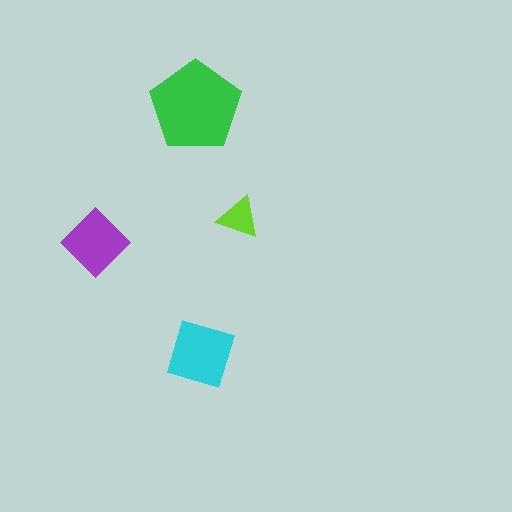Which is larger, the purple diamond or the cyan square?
The cyan square.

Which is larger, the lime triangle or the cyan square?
The cyan square.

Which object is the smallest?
The lime triangle.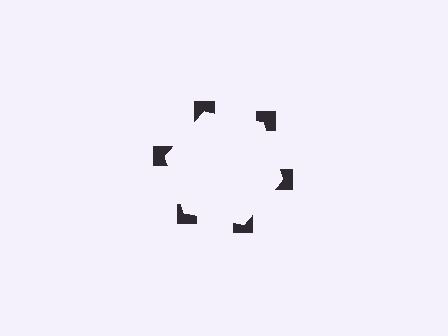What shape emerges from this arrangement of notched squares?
An illusory hexagon — its edges are inferred from the aligned wedge cuts in the notched squares, not physically drawn.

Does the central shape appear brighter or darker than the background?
It typically appears slightly brighter than the background, even though no actual brightness change is drawn.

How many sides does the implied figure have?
6 sides.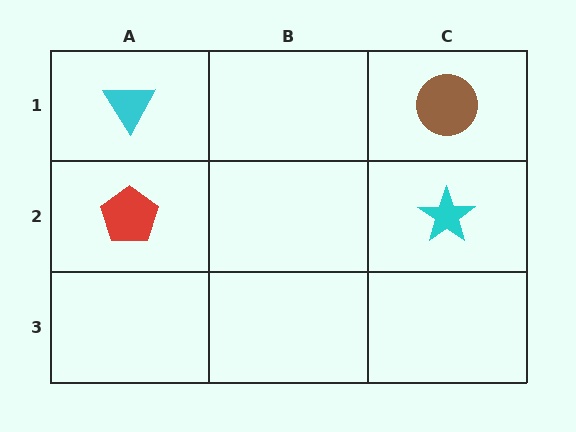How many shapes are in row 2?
2 shapes.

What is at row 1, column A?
A cyan triangle.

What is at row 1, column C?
A brown circle.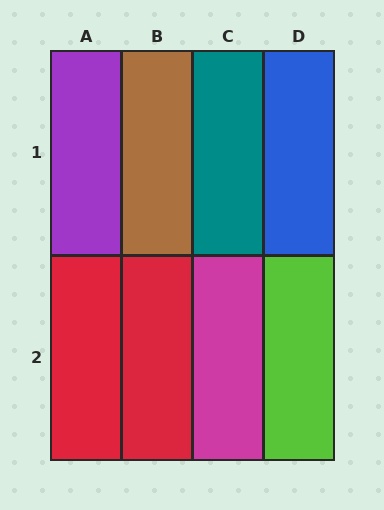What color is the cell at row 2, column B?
Red.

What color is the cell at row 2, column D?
Lime.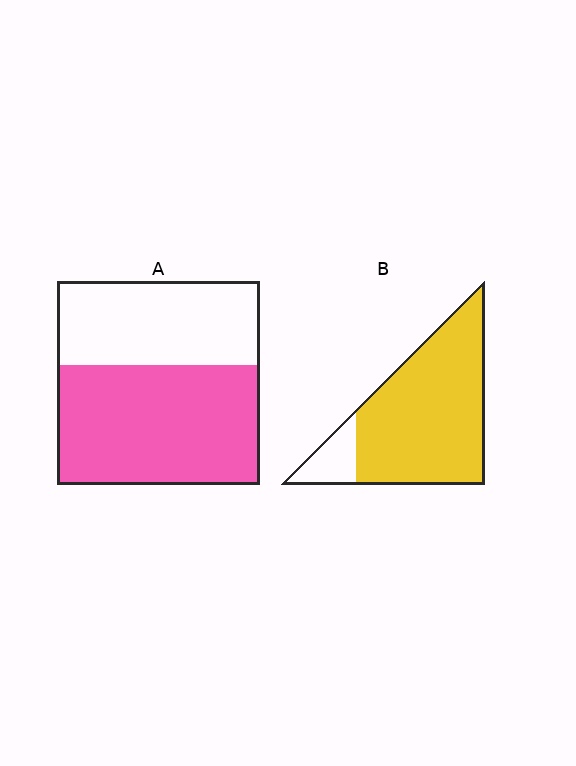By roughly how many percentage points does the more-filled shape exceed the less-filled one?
By roughly 30 percentage points (B over A).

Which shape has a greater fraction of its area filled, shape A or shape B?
Shape B.